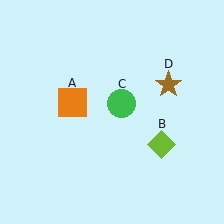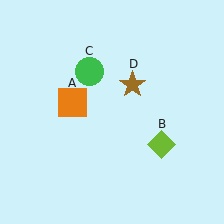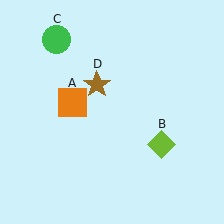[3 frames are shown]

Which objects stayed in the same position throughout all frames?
Orange square (object A) and lime diamond (object B) remained stationary.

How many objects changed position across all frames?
2 objects changed position: green circle (object C), brown star (object D).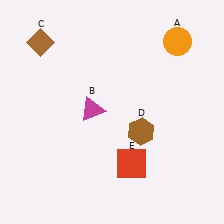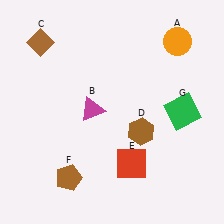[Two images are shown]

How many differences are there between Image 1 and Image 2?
There are 2 differences between the two images.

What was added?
A brown pentagon (F), a green square (G) were added in Image 2.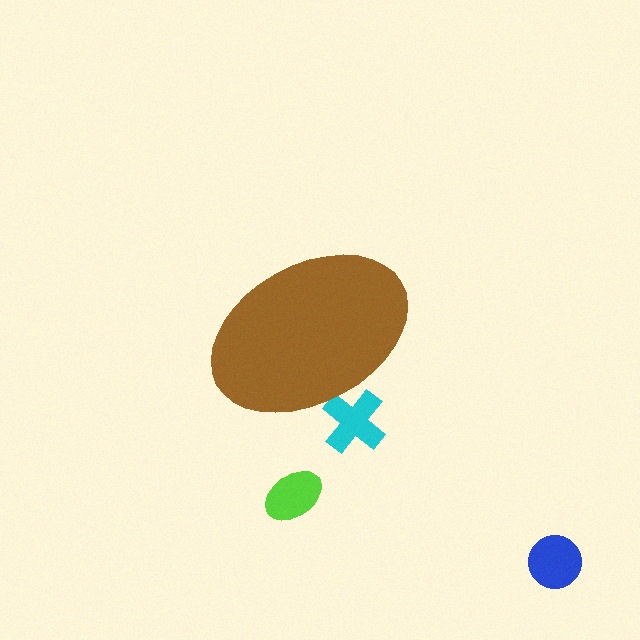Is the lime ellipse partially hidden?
No, the lime ellipse is fully visible.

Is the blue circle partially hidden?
No, the blue circle is fully visible.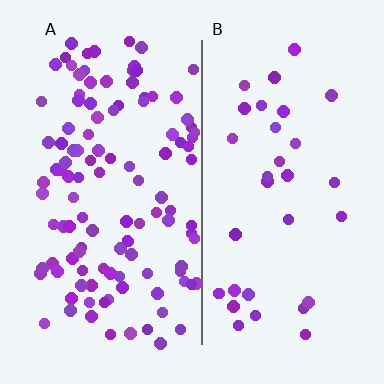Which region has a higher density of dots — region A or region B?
A (the left).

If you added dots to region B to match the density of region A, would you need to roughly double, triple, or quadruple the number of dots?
Approximately triple.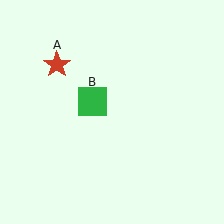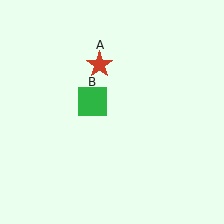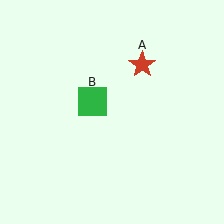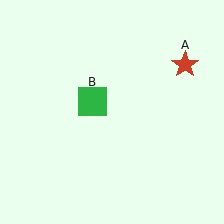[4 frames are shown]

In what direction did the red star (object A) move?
The red star (object A) moved right.